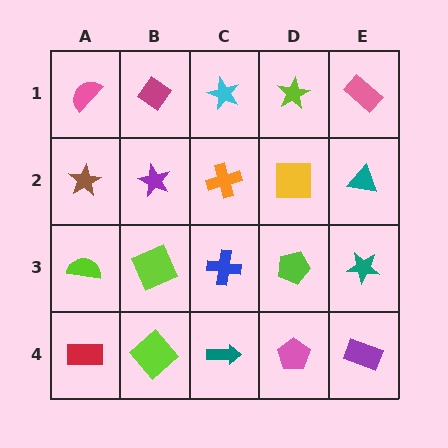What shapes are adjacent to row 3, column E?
A teal triangle (row 2, column E), a purple rectangle (row 4, column E), a lime pentagon (row 3, column D).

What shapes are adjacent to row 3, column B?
A purple star (row 2, column B), a lime diamond (row 4, column B), a lime semicircle (row 3, column A), a blue cross (row 3, column C).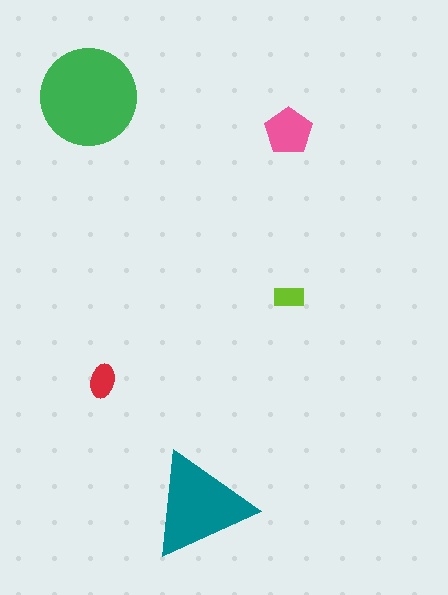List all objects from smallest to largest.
The lime rectangle, the red ellipse, the pink pentagon, the teal triangle, the green circle.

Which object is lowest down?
The teal triangle is bottommost.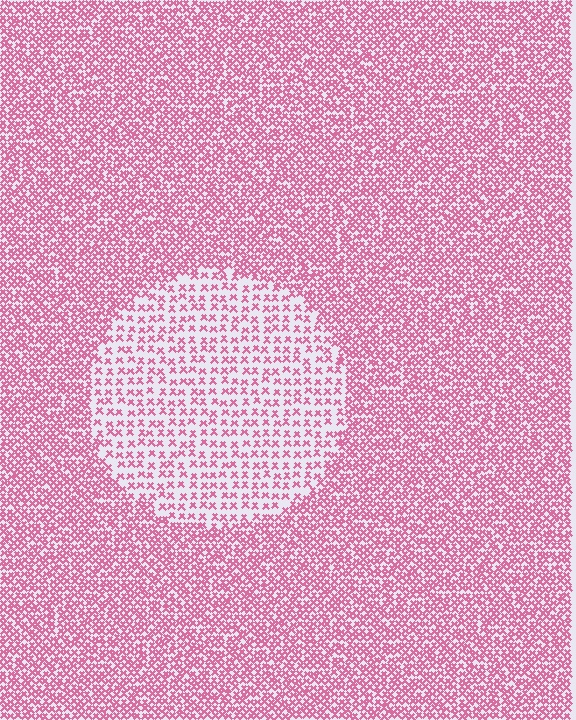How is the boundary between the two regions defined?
The boundary is defined by a change in element density (approximately 2.2x ratio). All elements are the same color, size, and shape.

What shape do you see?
I see a circle.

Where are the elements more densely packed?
The elements are more densely packed outside the circle boundary.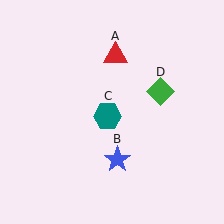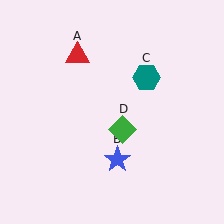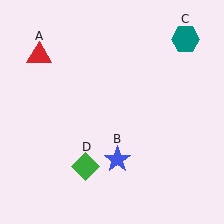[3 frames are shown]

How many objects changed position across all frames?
3 objects changed position: red triangle (object A), teal hexagon (object C), green diamond (object D).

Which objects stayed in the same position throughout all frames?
Blue star (object B) remained stationary.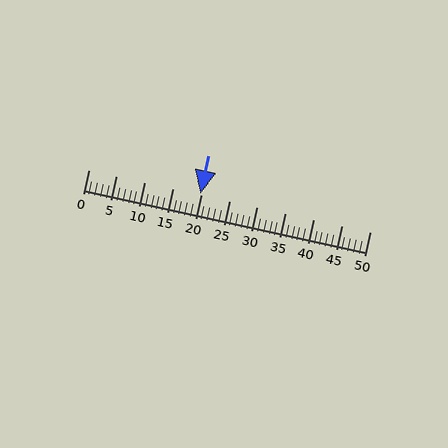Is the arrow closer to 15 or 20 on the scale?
The arrow is closer to 20.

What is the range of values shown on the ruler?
The ruler shows values from 0 to 50.